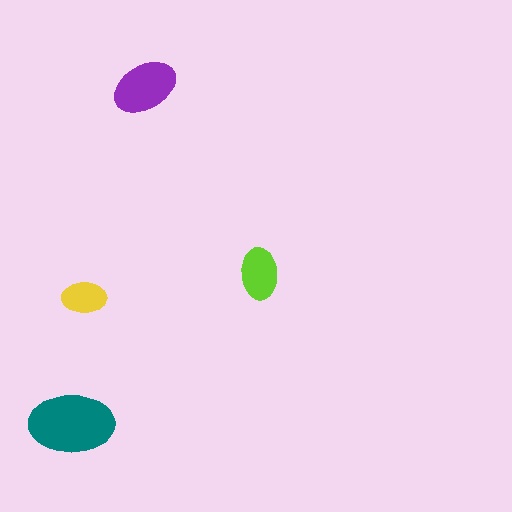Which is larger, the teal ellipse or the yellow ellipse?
The teal one.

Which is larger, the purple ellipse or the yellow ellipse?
The purple one.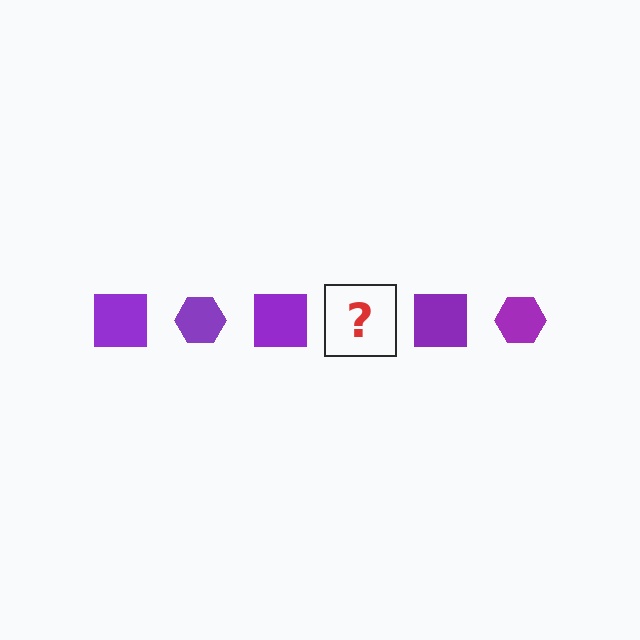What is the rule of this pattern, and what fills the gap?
The rule is that the pattern cycles through square, hexagon shapes in purple. The gap should be filled with a purple hexagon.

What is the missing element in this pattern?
The missing element is a purple hexagon.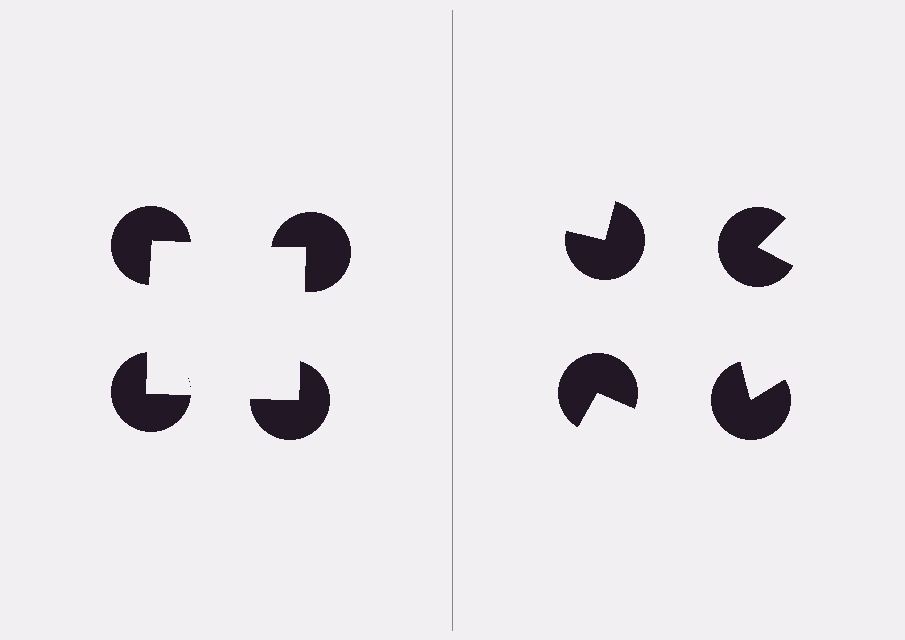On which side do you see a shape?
An illusory square appears on the left side. On the right side the wedge cuts are rotated, so no coherent shape forms.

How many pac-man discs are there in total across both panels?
8 — 4 on each side.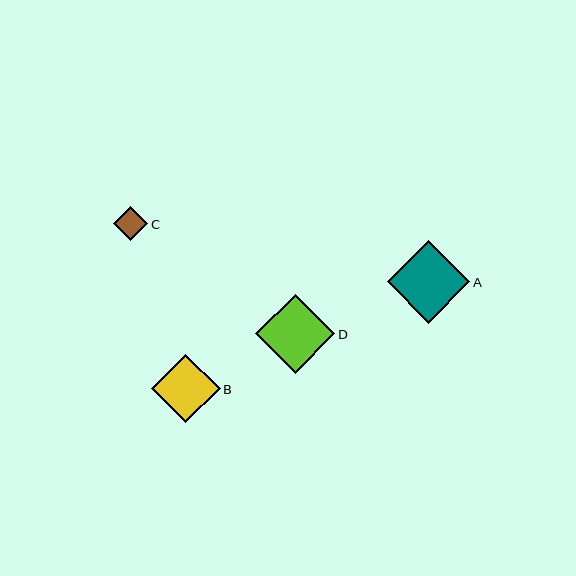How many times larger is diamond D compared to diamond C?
Diamond D is approximately 2.3 times the size of diamond C.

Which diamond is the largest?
Diamond A is the largest with a size of approximately 82 pixels.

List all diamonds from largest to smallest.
From largest to smallest: A, D, B, C.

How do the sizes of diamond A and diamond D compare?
Diamond A and diamond D are approximately the same size.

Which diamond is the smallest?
Diamond C is the smallest with a size of approximately 34 pixels.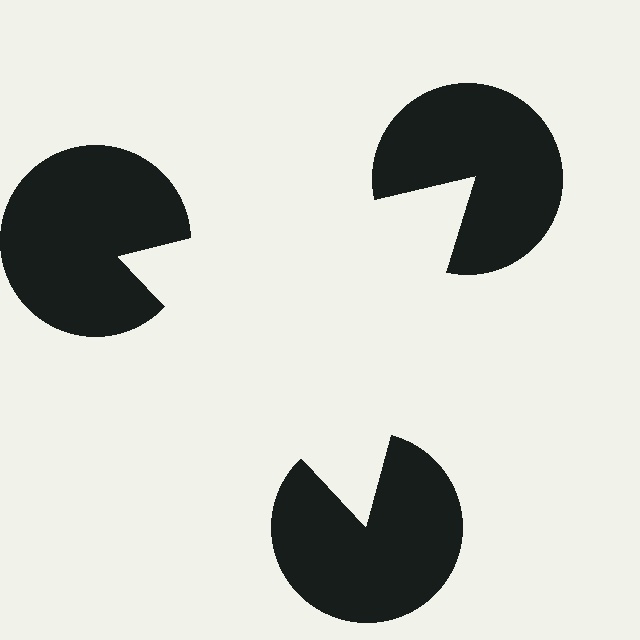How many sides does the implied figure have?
3 sides.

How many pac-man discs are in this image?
There are 3 — one at each vertex of the illusory triangle.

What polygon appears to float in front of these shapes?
An illusory triangle — its edges are inferred from the aligned wedge cuts in the pac-man discs, not physically drawn.